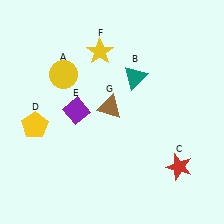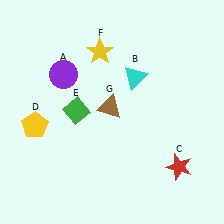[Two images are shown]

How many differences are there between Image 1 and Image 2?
There are 3 differences between the two images.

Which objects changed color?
A changed from yellow to purple. B changed from teal to cyan. E changed from purple to green.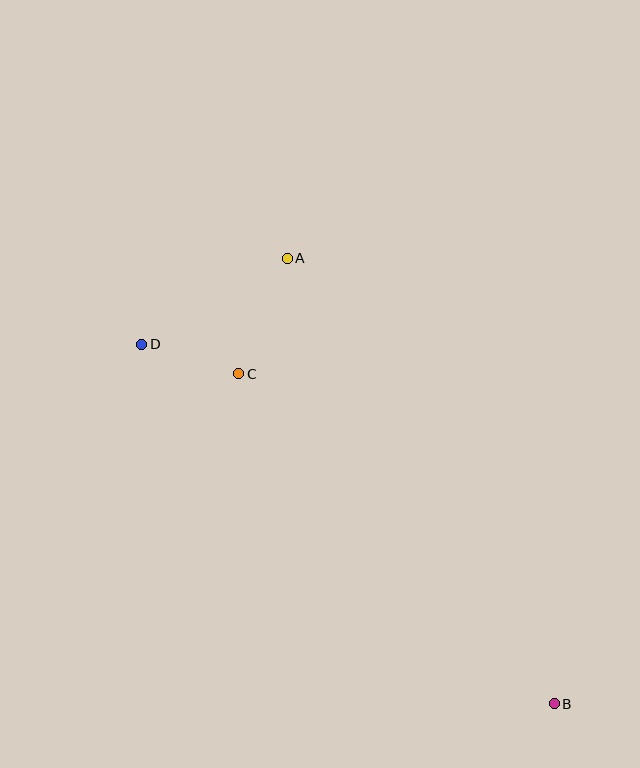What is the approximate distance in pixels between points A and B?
The distance between A and B is approximately 519 pixels.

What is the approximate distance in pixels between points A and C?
The distance between A and C is approximately 125 pixels.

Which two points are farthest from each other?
Points B and D are farthest from each other.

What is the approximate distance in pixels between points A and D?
The distance between A and D is approximately 169 pixels.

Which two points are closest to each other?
Points C and D are closest to each other.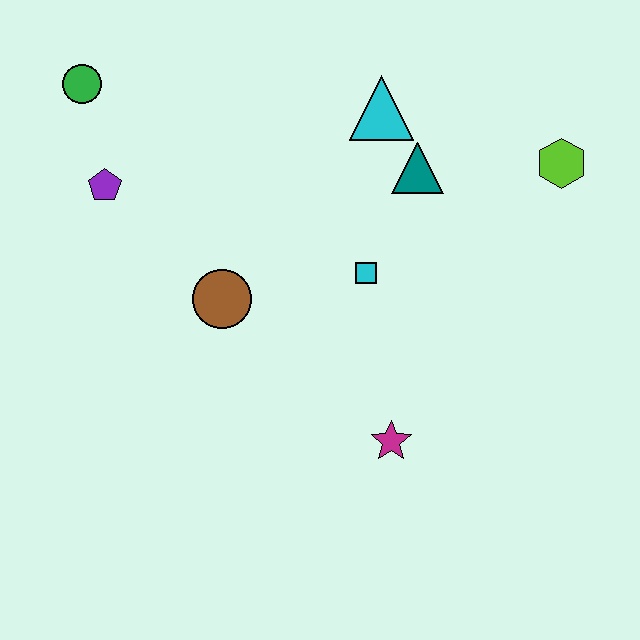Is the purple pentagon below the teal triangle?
Yes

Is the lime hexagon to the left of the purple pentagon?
No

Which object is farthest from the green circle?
The lime hexagon is farthest from the green circle.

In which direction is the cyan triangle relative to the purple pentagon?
The cyan triangle is to the right of the purple pentagon.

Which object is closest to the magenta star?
The cyan square is closest to the magenta star.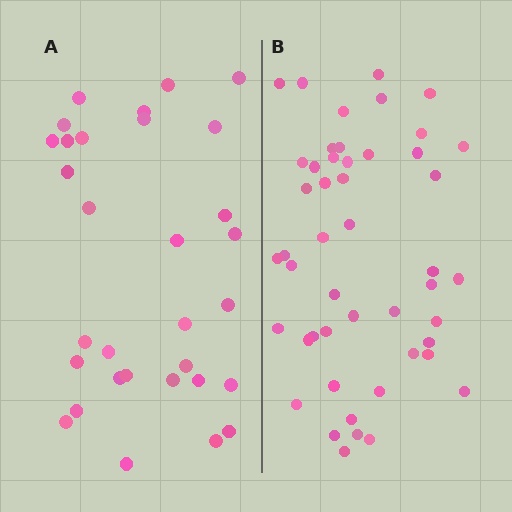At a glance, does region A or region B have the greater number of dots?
Region B (the right region) has more dots.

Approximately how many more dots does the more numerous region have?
Region B has approximately 15 more dots than region A.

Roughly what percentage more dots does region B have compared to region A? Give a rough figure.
About 55% more.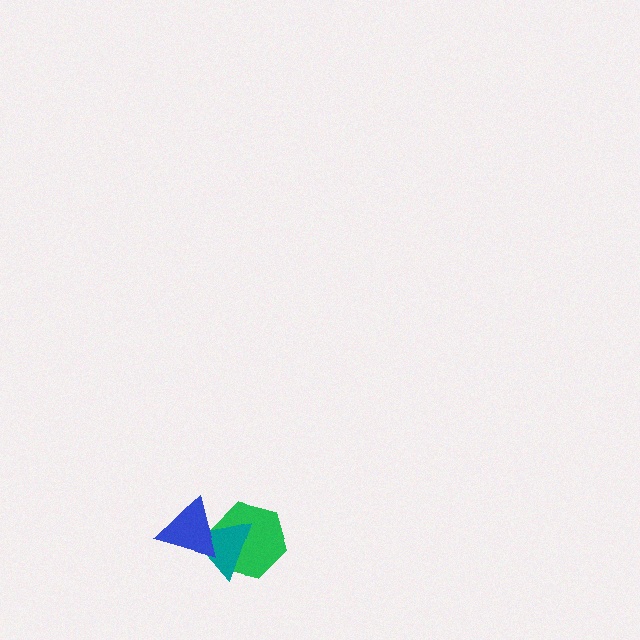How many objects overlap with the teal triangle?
2 objects overlap with the teal triangle.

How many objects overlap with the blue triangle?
2 objects overlap with the blue triangle.